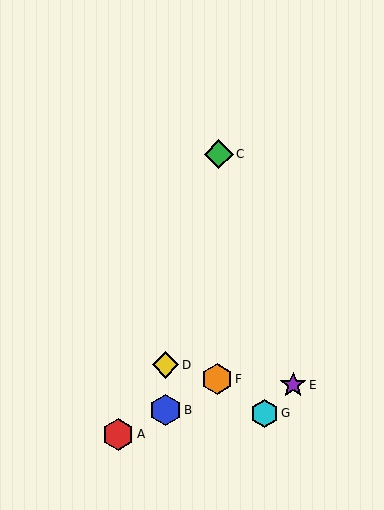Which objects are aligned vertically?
Objects B, D are aligned vertically.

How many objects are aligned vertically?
2 objects (B, D) are aligned vertically.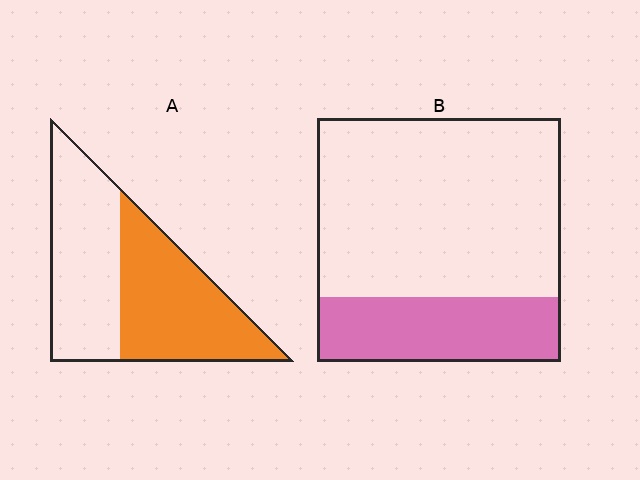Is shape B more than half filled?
No.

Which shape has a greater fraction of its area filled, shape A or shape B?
Shape A.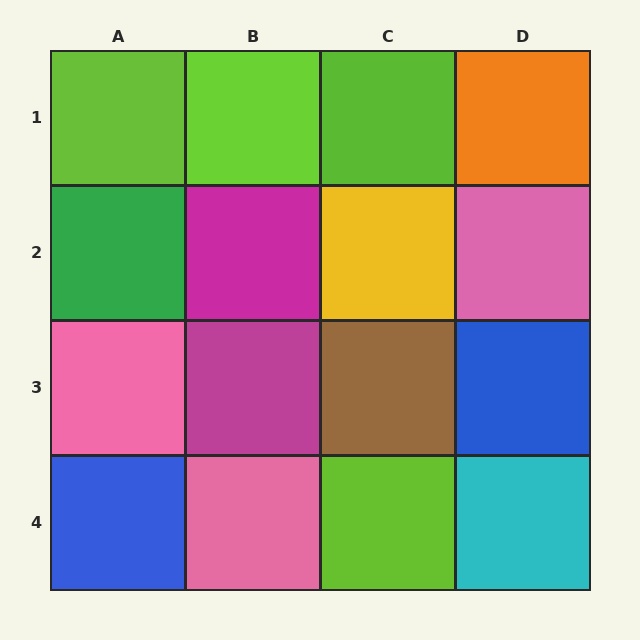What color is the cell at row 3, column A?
Pink.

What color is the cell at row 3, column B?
Magenta.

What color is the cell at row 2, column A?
Green.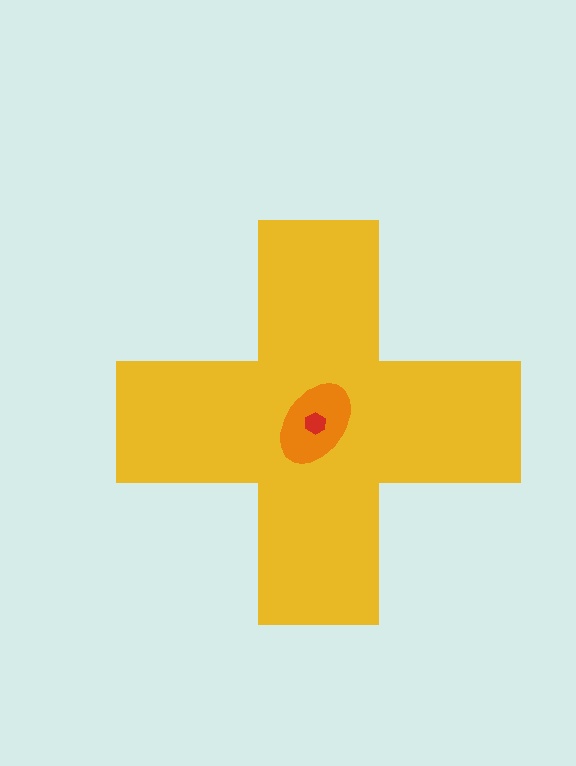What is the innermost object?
The red hexagon.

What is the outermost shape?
The yellow cross.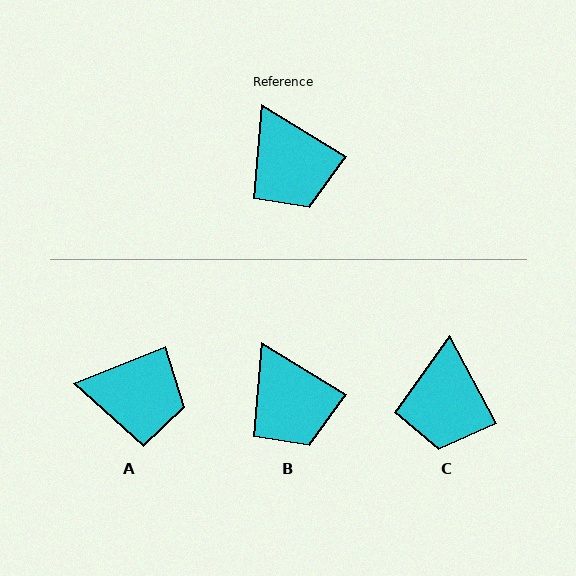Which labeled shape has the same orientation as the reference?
B.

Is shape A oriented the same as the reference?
No, it is off by about 54 degrees.